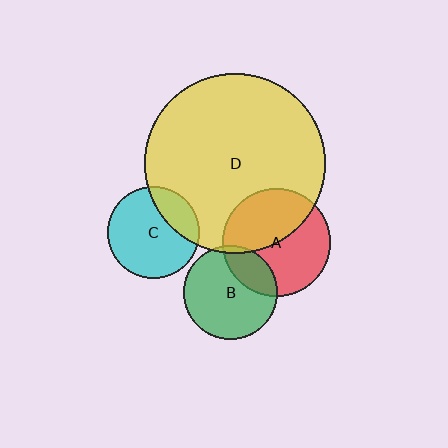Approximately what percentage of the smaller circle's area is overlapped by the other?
Approximately 45%.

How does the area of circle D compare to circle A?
Approximately 2.8 times.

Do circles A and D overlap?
Yes.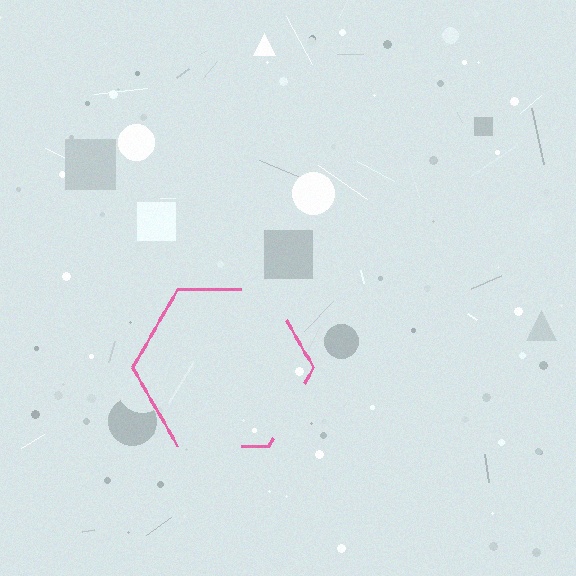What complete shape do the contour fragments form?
The contour fragments form a hexagon.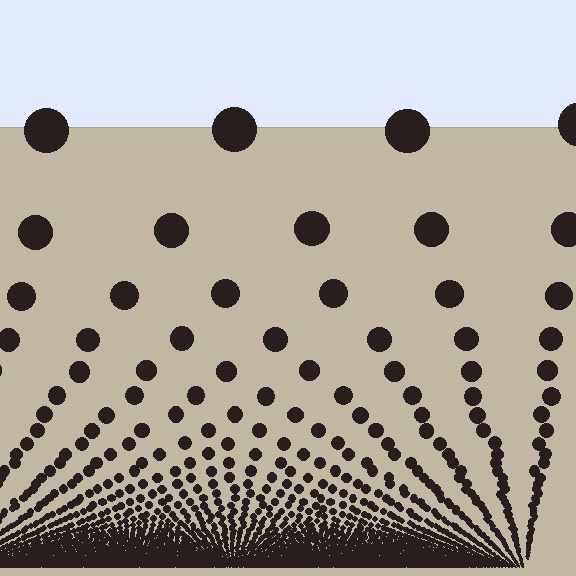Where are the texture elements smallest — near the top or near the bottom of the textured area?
Near the bottom.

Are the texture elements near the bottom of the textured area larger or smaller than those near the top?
Smaller. The gradient is inverted — elements near the bottom are smaller and denser.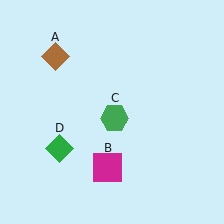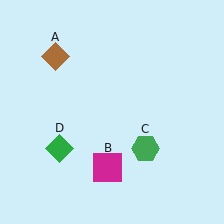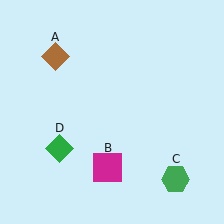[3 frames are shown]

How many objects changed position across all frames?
1 object changed position: green hexagon (object C).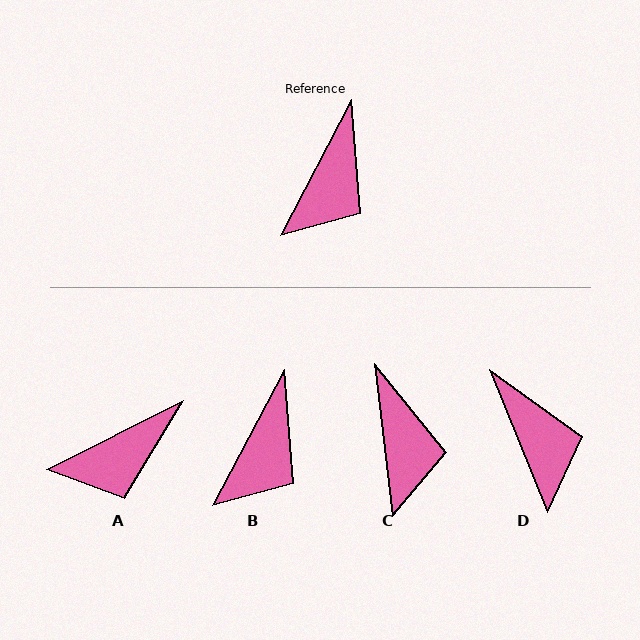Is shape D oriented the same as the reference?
No, it is off by about 50 degrees.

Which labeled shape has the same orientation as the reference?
B.